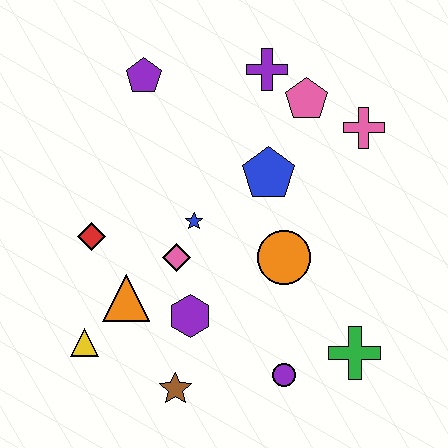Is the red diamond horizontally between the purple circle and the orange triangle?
No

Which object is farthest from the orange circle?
The purple pentagon is farthest from the orange circle.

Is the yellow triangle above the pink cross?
No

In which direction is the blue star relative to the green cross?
The blue star is to the left of the green cross.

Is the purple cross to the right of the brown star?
Yes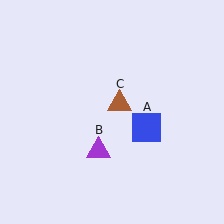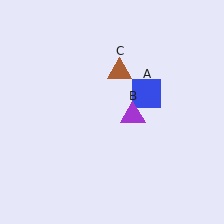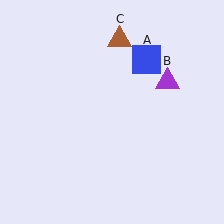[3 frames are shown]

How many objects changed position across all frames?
3 objects changed position: blue square (object A), purple triangle (object B), brown triangle (object C).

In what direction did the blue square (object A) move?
The blue square (object A) moved up.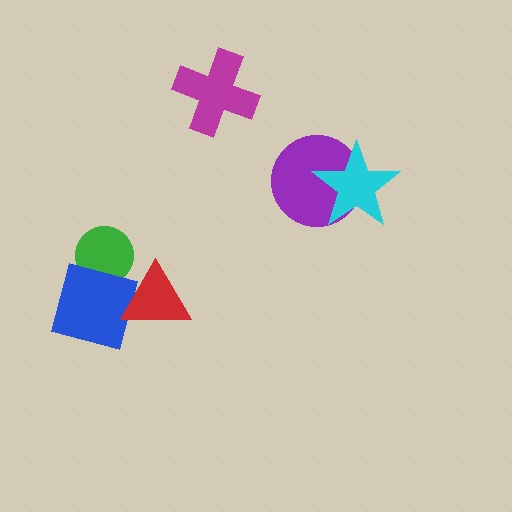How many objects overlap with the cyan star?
1 object overlaps with the cyan star.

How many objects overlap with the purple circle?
1 object overlaps with the purple circle.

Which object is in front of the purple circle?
The cyan star is in front of the purple circle.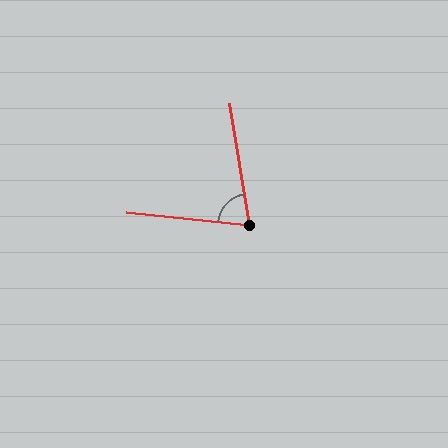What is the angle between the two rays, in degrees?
Approximately 75 degrees.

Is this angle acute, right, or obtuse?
It is acute.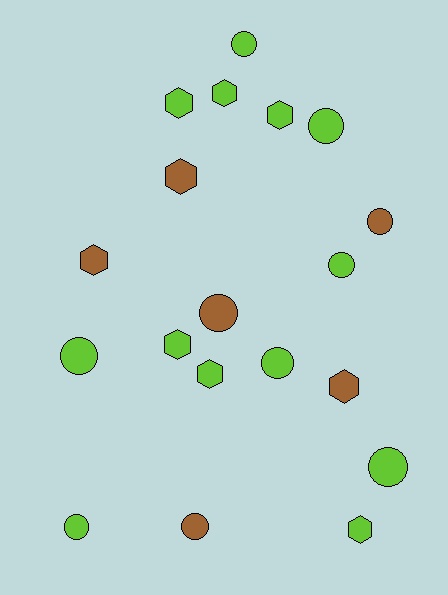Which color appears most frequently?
Lime, with 13 objects.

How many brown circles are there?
There are 3 brown circles.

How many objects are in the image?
There are 19 objects.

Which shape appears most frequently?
Circle, with 10 objects.